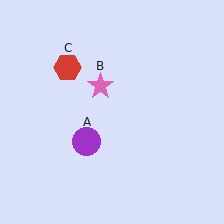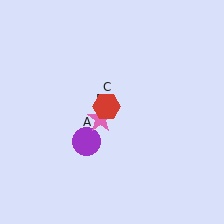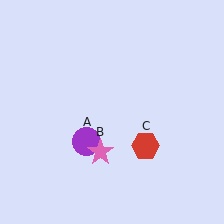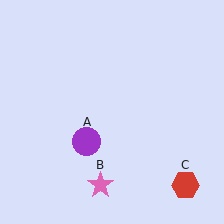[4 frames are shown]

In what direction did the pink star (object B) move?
The pink star (object B) moved down.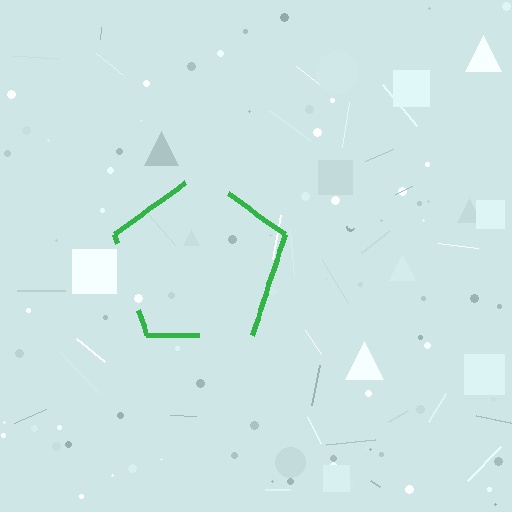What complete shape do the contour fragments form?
The contour fragments form a pentagon.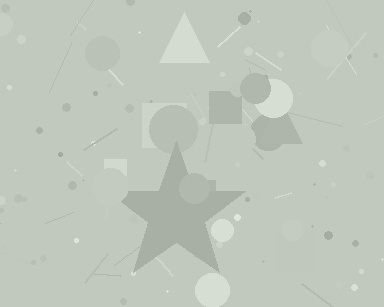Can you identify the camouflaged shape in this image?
The camouflaged shape is a star.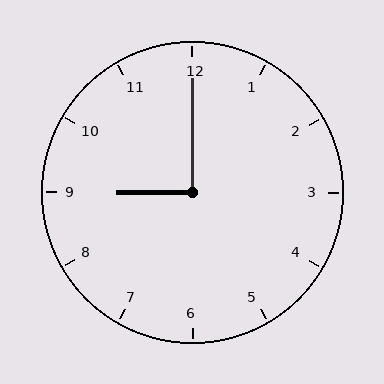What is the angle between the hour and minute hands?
Approximately 90 degrees.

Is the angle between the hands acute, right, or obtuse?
It is right.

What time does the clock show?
9:00.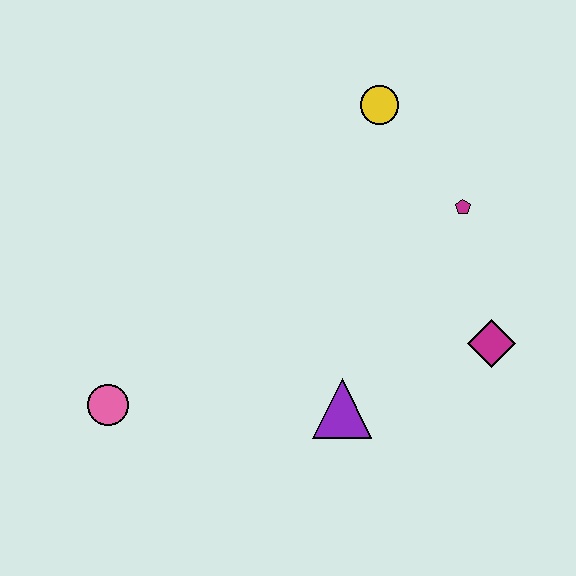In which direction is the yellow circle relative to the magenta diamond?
The yellow circle is above the magenta diamond.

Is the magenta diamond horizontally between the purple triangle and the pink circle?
No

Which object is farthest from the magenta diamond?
The pink circle is farthest from the magenta diamond.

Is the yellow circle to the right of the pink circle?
Yes